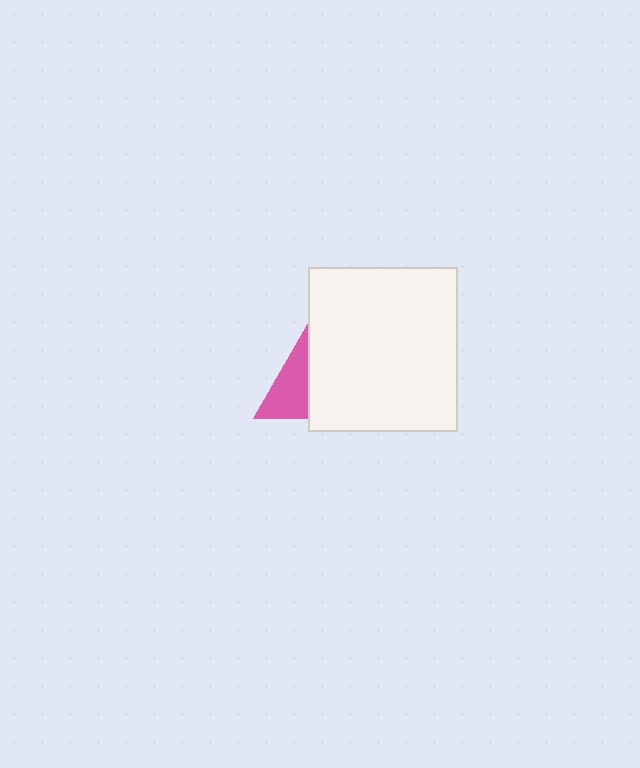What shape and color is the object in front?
The object in front is a white rectangle.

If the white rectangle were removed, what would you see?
You would see the complete pink triangle.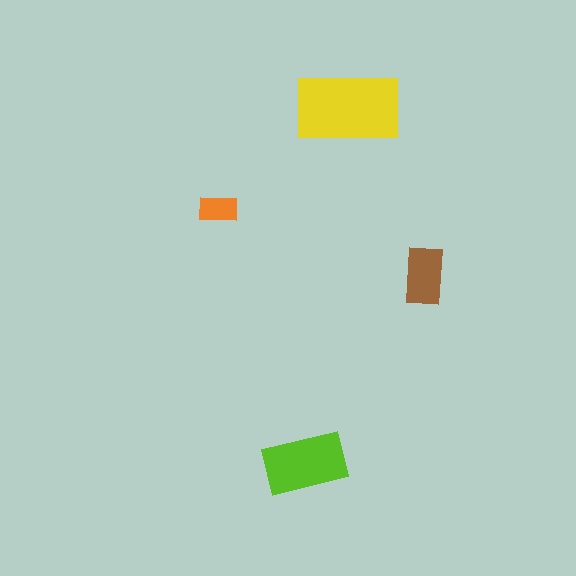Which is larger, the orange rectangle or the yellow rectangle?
The yellow one.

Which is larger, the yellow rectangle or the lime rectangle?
The yellow one.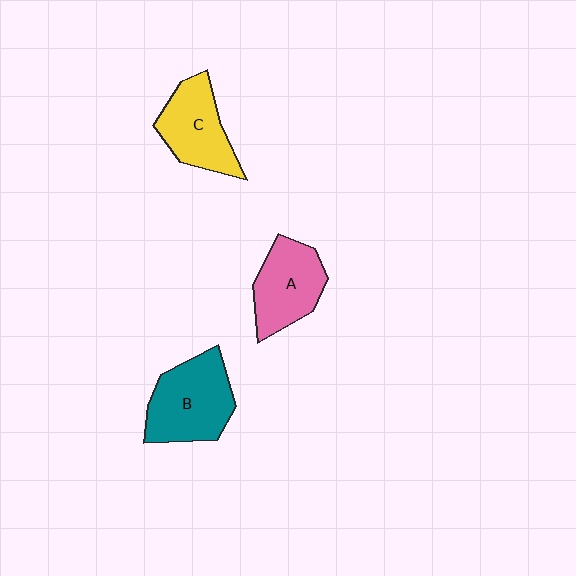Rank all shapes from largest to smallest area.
From largest to smallest: B (teal), C (yellow), A (pink).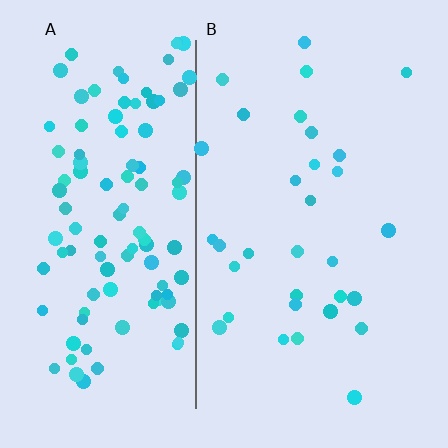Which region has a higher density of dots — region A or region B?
A (the left).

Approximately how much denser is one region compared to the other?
Approximately 3.4× — region A over region B.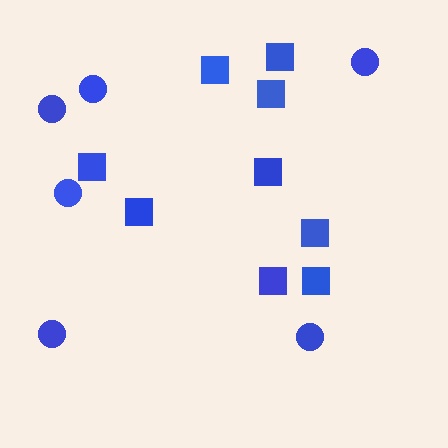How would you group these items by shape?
There are 2 groups: one group of circles (6) and one group of squares (9).